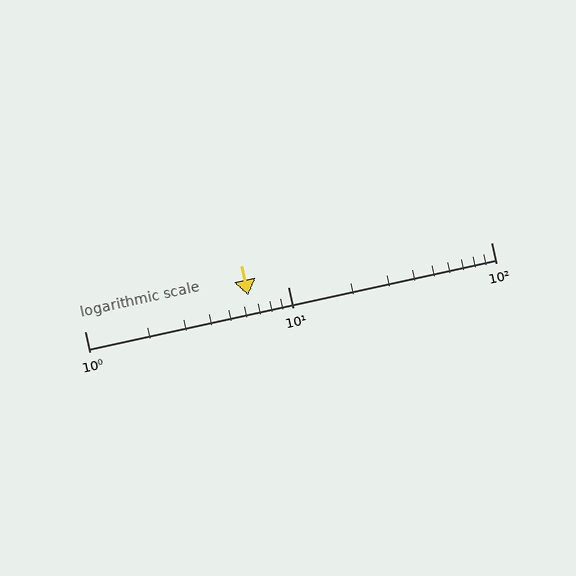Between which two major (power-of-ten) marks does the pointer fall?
The pointer is between 1 and 10.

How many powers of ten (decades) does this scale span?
The scale spans 2 decades, from 1 to 100.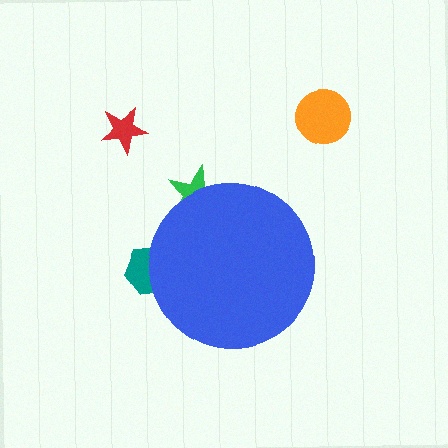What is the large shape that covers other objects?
A blue circle.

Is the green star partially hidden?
Yes, the green star is partially hidden behind the blue circle.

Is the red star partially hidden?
No, the red star is fully visible.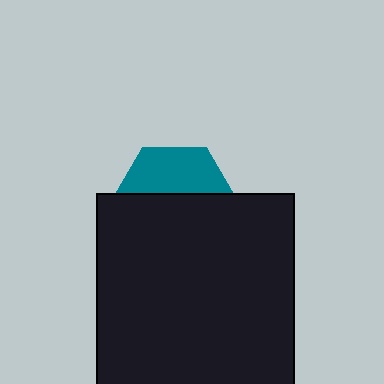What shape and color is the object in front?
The object in front is a black rectangle.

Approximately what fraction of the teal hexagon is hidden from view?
Roughly 61% of the teal hexagon is hidden behind the black rectangle.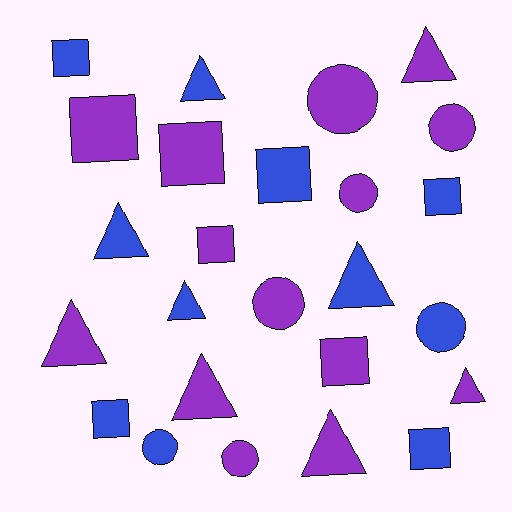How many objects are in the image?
There are 25 objects.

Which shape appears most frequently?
Square, with 9 objects.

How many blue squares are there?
There are 5 blue squares.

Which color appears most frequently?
Purple, with 14 objects.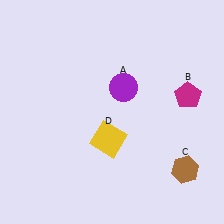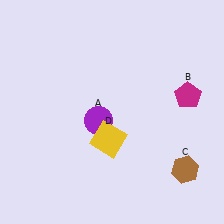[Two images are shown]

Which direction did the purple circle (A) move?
The purple circle (A) moved down.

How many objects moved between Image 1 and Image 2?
1 object moved between the two images.